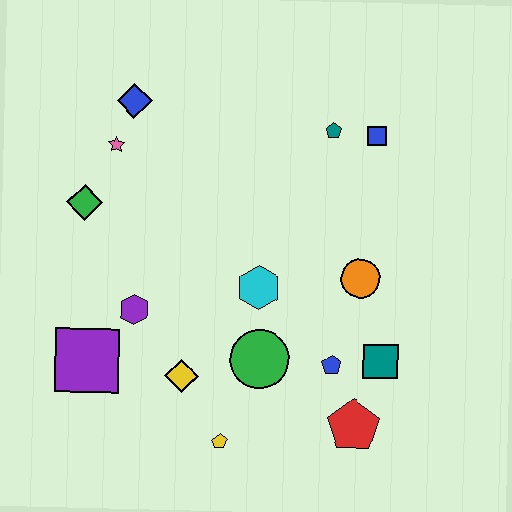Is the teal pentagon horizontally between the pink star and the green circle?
No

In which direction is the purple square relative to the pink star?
The purple square is below the pink star.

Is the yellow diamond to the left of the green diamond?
No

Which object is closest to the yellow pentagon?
The yellow diamond is closest to the yellow pentagon.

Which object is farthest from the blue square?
The purple square is farthest from the blue square.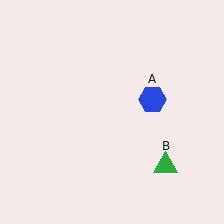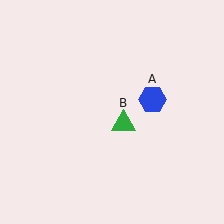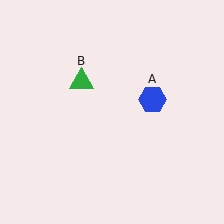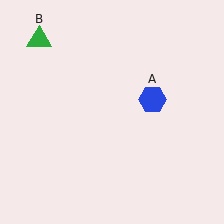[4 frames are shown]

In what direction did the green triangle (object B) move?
The green triangle (object B) moved up and to the left.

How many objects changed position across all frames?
1 object changed position: green triangle (object B).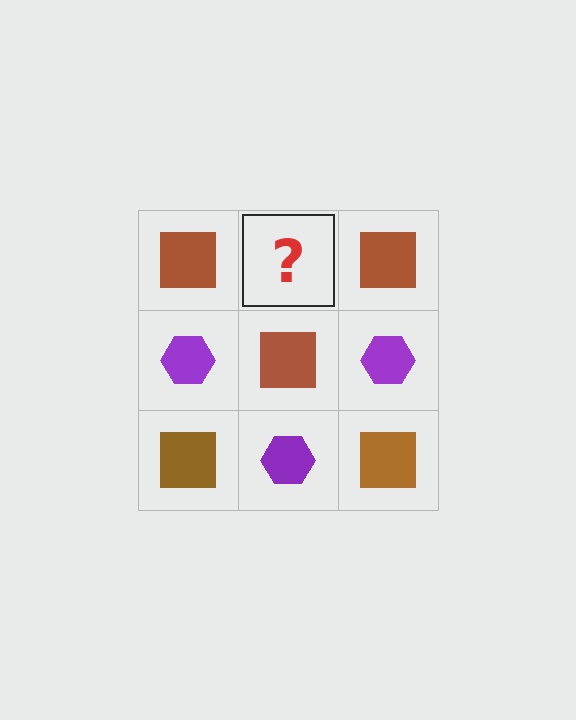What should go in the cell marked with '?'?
The missing cell should contain a purple hexagon.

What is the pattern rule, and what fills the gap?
The rule is that it alternates brown square and purple hexagon in a checkerboard pattern. The gap should be filled with a purple hexagon.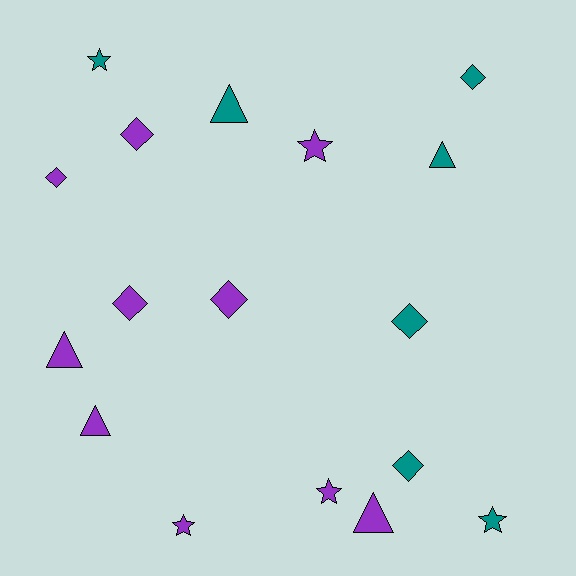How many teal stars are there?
There are 2 teal stars.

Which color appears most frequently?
Purple, with 10 objects.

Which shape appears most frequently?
Diamond, with 7 objects.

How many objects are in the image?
There are 17 objects.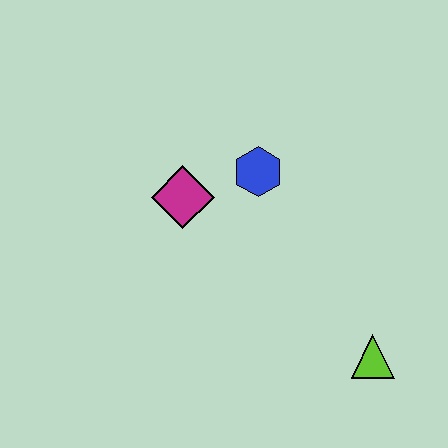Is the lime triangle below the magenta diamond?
Yes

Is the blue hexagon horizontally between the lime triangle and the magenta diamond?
Yes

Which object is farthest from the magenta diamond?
The lime triangle is farthest from the magenta diamond.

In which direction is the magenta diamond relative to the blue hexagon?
The magenta diamond is to the left of the blue hexagon.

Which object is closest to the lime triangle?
The blue hexagon is closest to the lime triangle.